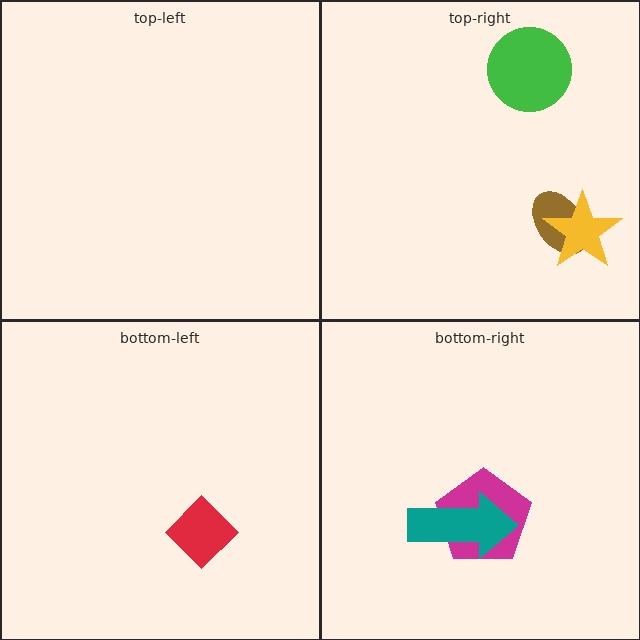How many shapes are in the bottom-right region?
2.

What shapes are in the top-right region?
The green circle, the brown ellipse, the yellow star.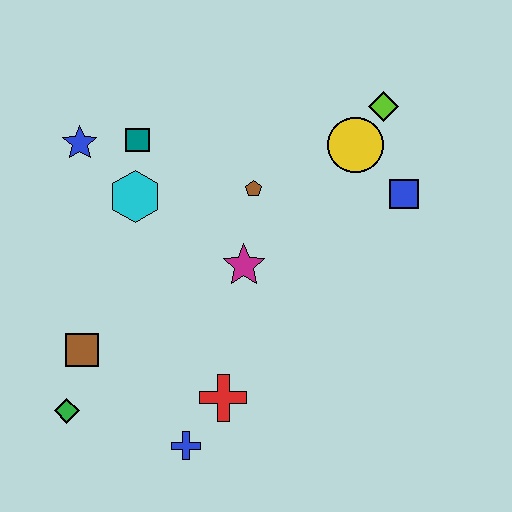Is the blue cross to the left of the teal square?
No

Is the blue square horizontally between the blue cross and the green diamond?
No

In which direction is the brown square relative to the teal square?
The brown square is below the teal square.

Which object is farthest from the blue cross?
The lime diamond is farthest from the blue cross.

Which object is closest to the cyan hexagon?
The teal square is closest to the cyan hexagon.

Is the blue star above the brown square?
Yes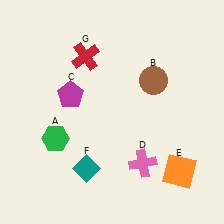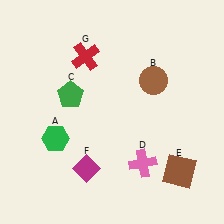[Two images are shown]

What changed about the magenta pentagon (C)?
In Image 1, C is magenta. In Image 2, it changed to green.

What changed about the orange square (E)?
In Image 1, E is orange. In Image 2, it changed to brown.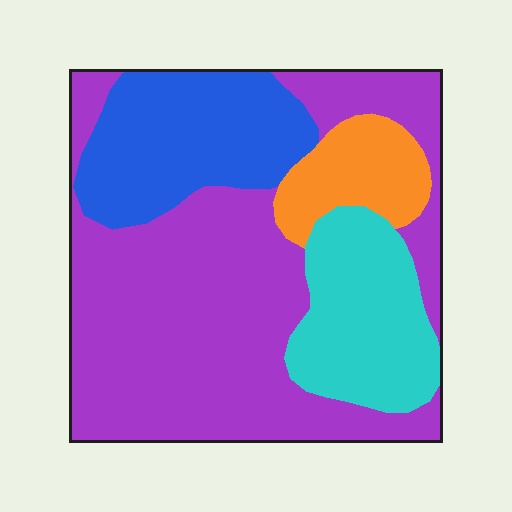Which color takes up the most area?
Purple, at roughly 55%.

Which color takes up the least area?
Orange, at roughly 10%.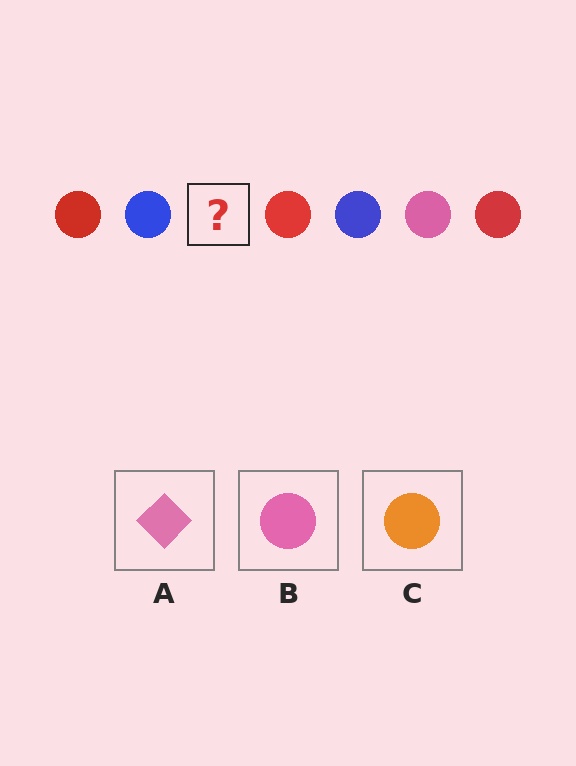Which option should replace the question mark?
Option B.